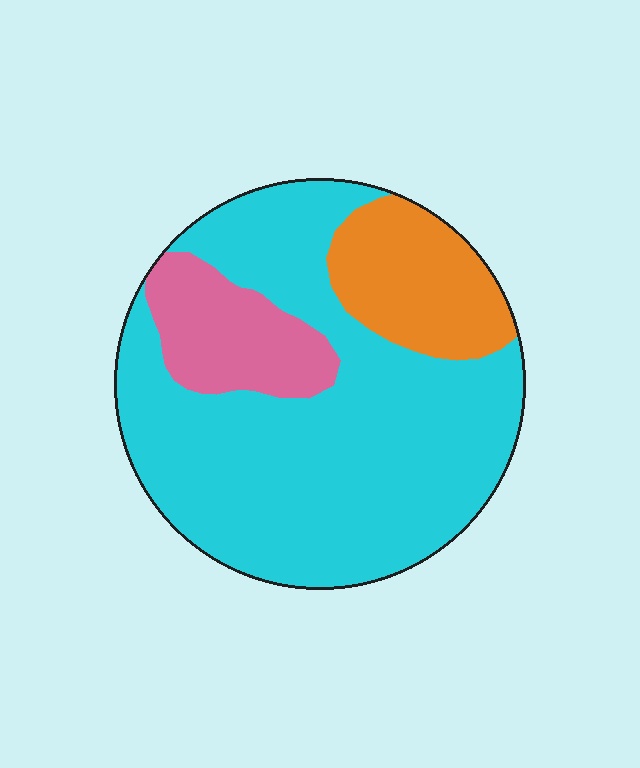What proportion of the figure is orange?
Orange takes up less than a sixth of the figure.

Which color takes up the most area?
Cyan, at roughly 70%.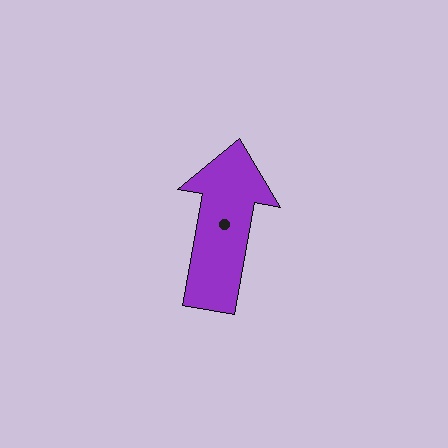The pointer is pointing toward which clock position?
Roughly 12 o'clock.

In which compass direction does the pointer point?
North.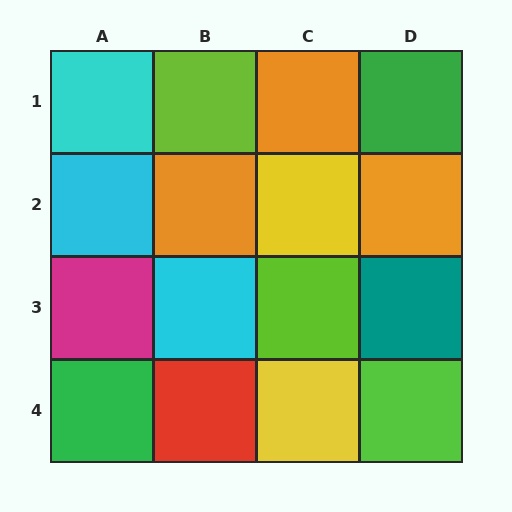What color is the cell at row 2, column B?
Orange.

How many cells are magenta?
1 cell is magenta.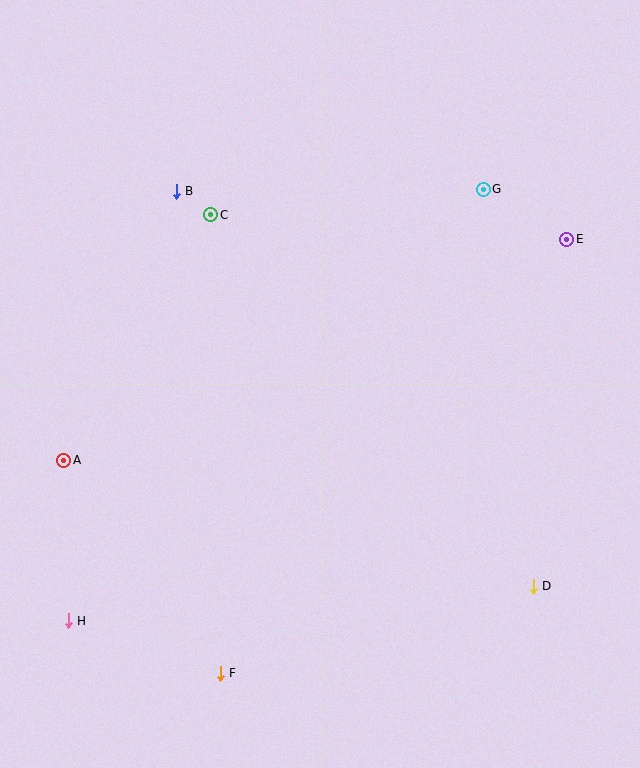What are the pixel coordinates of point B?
Point B is at (176, 191).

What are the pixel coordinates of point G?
Point G is at (483, 189).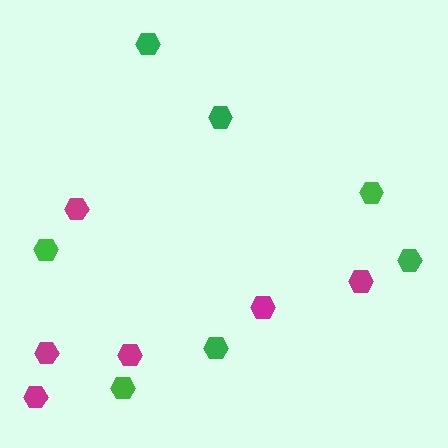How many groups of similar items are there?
There are 2 groups: one group of green hexagons (7) and one group of magenta hexagons (6).